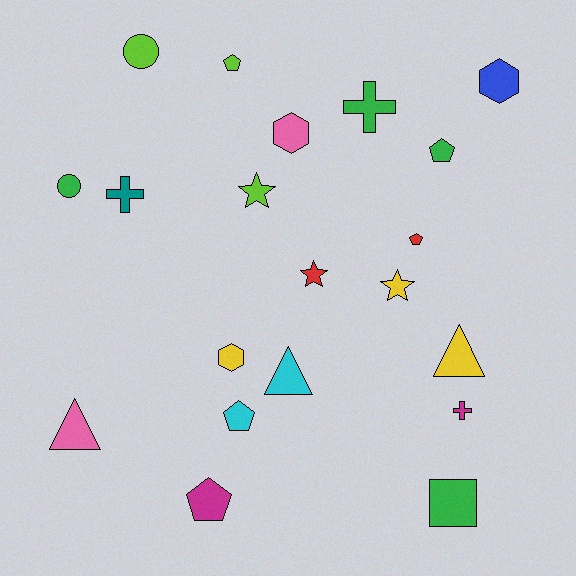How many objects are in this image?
There are 20 objects.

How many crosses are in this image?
There are 3 crosses.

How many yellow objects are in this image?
There are 3 yellow objects.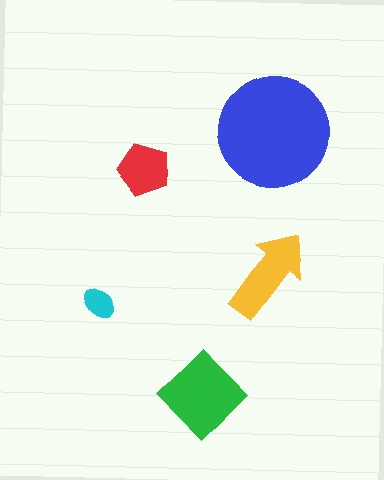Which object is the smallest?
The cyan ellipse.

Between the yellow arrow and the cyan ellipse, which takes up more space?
The yellow arrow.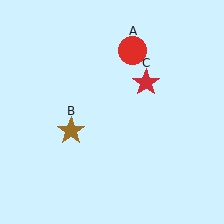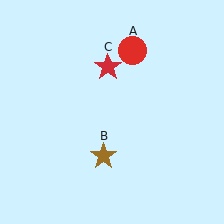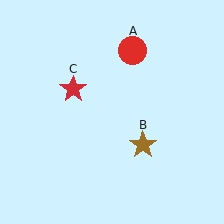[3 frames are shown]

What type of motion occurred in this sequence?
The brown star (object B), red star (object C) rotated counterclockwise around the center of the scene.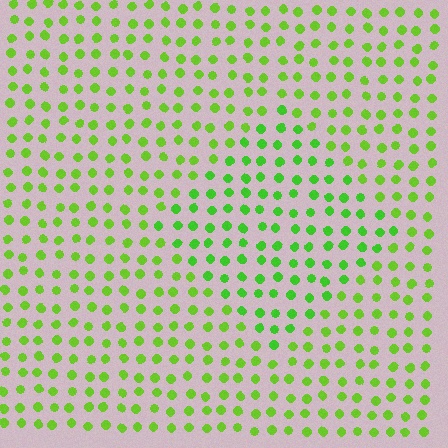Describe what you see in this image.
The image is filled with small lime elements in a uniform arrangement. A diamond-shaped region is visible where the elements are tinted to a slightly different hue, forming a subtle color boundary.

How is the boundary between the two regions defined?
The boundary is defined purely by a slight shift in hue (about 18 degrees). Spacing, size, and orientation are identical on both sides.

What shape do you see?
I see a diamond.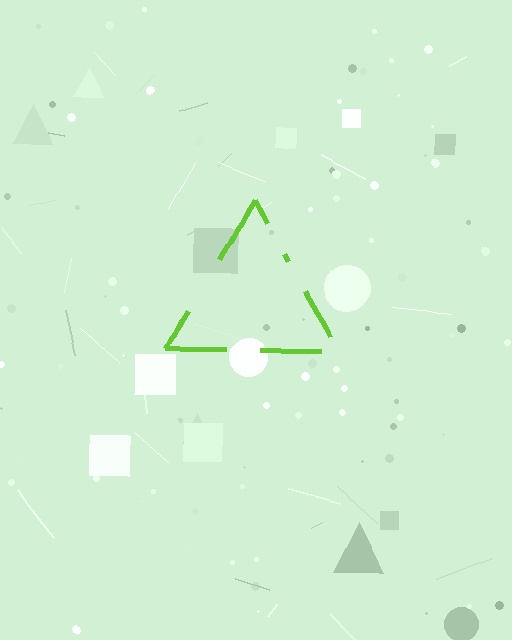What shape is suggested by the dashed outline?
The dashed outline suggests a triangle.